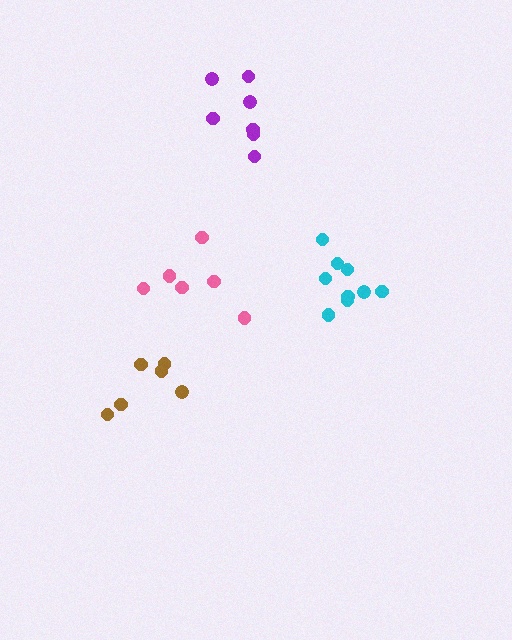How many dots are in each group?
Group 1: 7 dots, Group 2: 6 dots, Group 3: 9 dots, Group 4: 6 dots (28 total).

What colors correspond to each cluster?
The clusters are colored: purple, brown, cyan, pink.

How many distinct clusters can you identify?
There are 4 distinct clusters.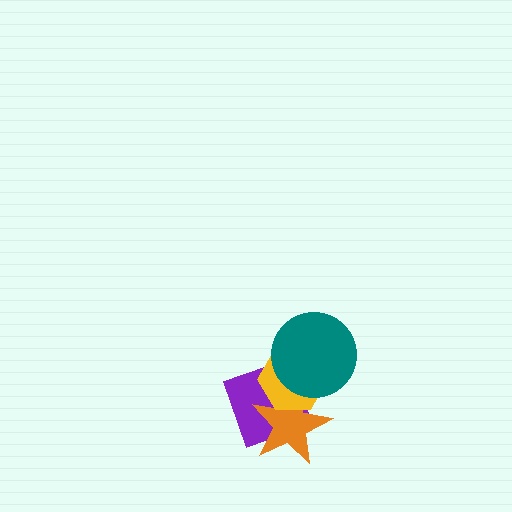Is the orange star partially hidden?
Yes, it is partially covered by another shape.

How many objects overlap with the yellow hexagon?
3 objects overlap with the yellow hexagon.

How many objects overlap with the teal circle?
3 objects overlap with the teal circle.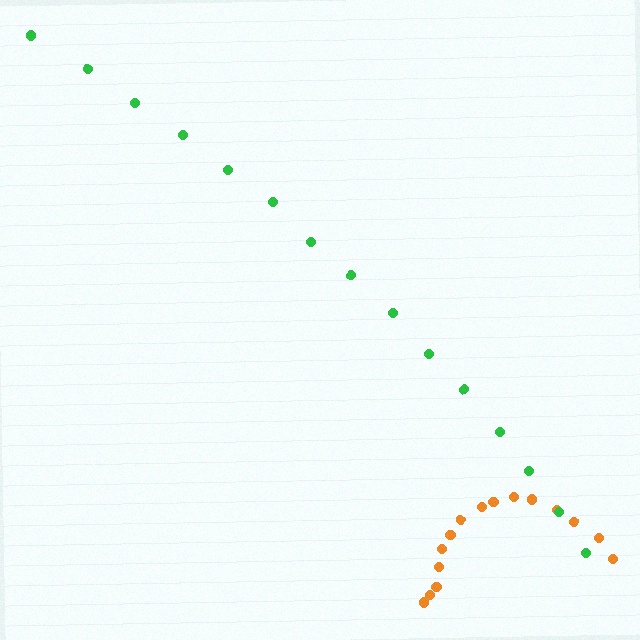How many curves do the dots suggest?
There are 2 distinct paths.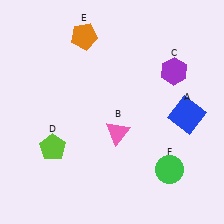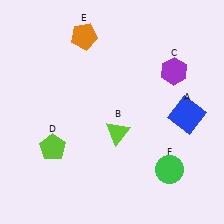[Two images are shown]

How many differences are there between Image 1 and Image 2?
There is 1 difference between the two images.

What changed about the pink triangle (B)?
In Image 1, B is pink. In Image 2, it changed to lime.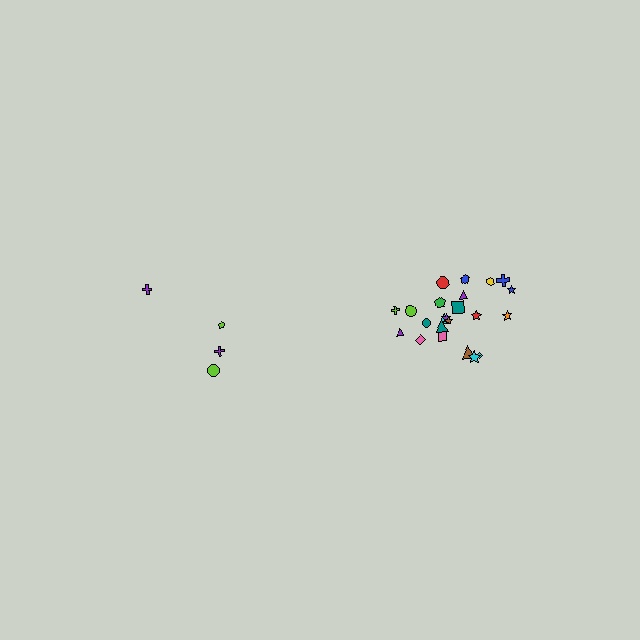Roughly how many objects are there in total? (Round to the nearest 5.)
Roughly 30 objects in total.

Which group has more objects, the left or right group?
The right group.